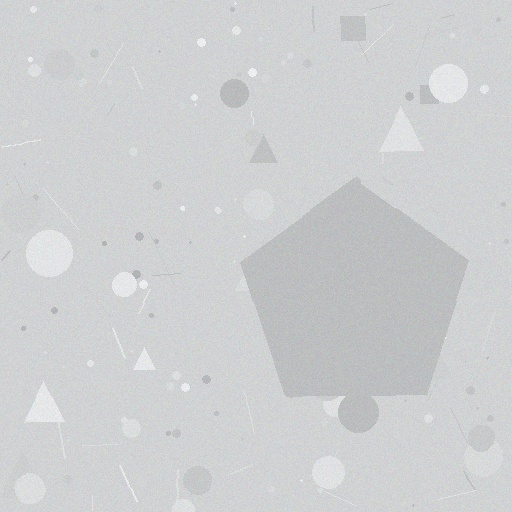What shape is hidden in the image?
A pentagon is hidden in the image.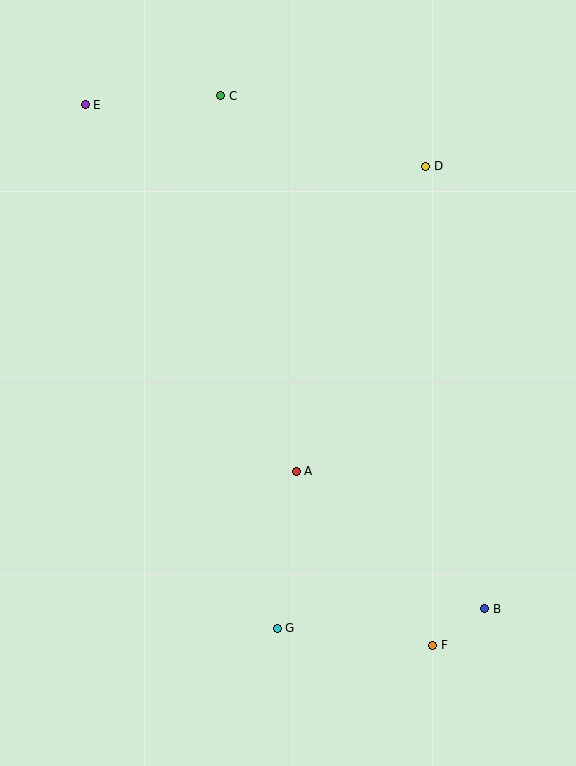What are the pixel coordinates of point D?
Point D is at (426, 166).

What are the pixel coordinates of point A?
Point A is at (296, 471).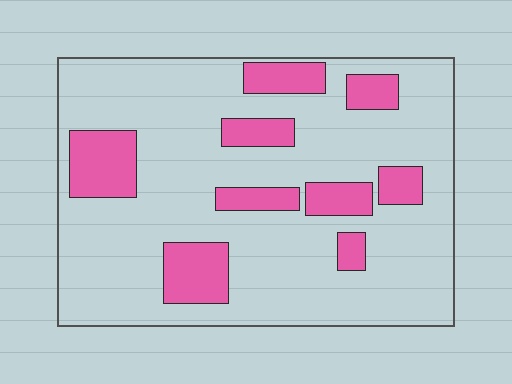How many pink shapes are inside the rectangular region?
9.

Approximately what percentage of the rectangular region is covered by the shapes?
Approximately 20%.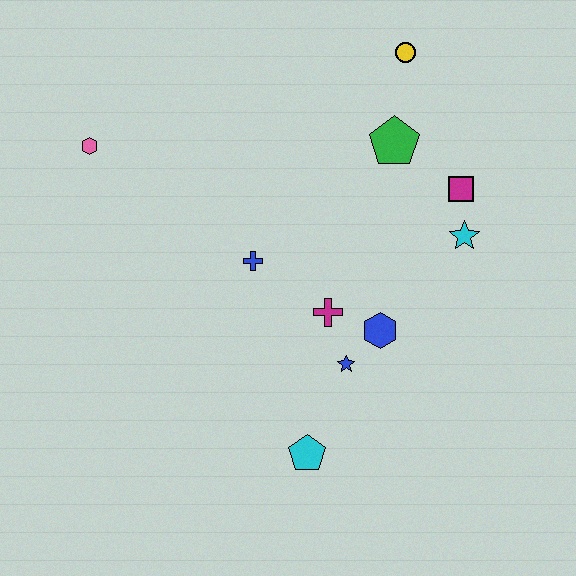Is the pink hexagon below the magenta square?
No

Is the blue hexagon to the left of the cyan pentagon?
No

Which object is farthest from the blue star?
The pink hexagon is farthest from the blue star.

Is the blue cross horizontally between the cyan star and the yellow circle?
No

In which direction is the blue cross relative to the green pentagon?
The blue cross is to the left of the green pentagon.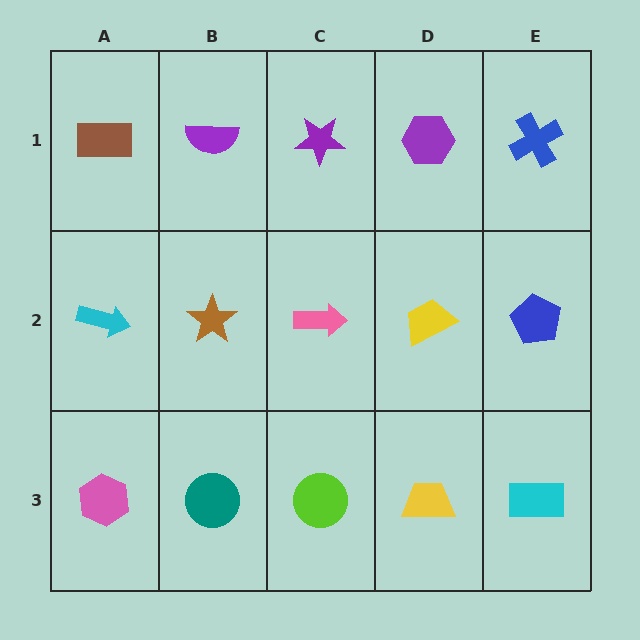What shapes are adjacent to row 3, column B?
A brown star (row 2, column B), a pink hexagon (row 3, column A), a lime circle (row 3, column C).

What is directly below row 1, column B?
A brown star.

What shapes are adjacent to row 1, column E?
A blue pentagon (row 2, column E), a purple hexagon (row 1, column D).